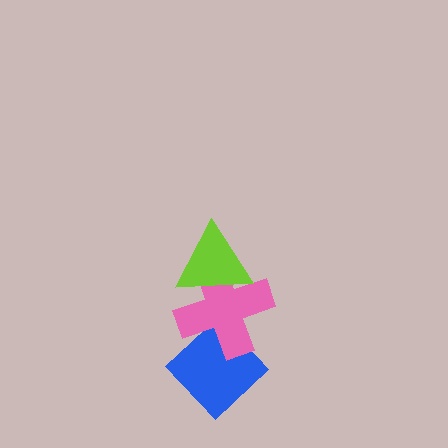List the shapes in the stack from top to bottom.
From top to bottom: the lime triangle, the pink cross, the blue diamond.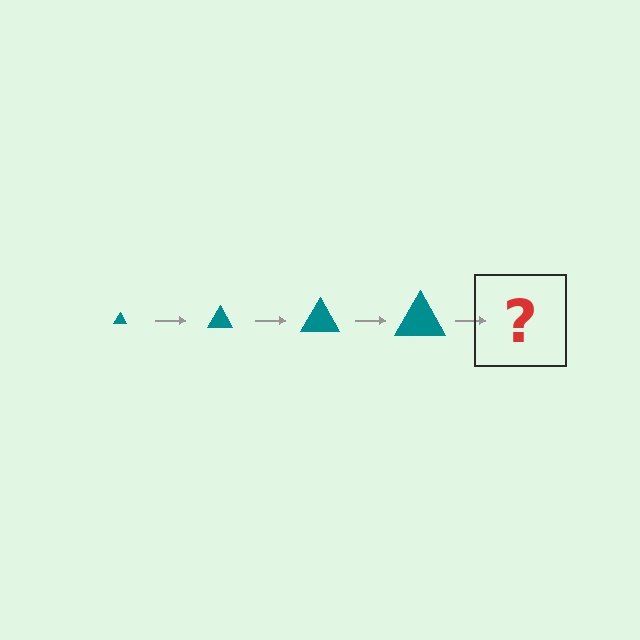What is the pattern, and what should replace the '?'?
The pattern is that the triangle gets progressively larger each step. The '?' should be a teal triangle, larger than the previous one.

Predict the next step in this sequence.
The next step is a teal triangle, larger than the previous one.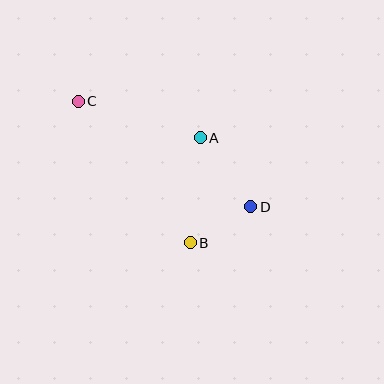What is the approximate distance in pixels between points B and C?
The distance between B and C is approximately 181 pixels.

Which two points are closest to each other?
Points B and D are closest to each other.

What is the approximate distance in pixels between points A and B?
The distance between A and B is approximately 106 pixels.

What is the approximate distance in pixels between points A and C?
The distance between A and C is approximately 127 pixels.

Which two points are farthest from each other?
Points C and D are farthest from each other.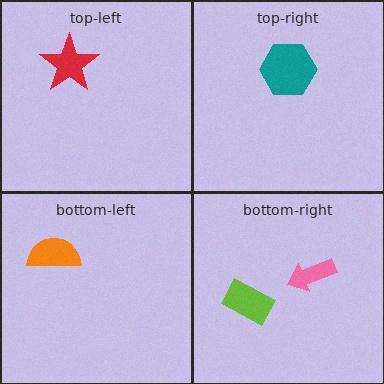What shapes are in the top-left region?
The red star.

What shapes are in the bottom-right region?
The lime rectangle, the pink arrow.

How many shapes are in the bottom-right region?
2.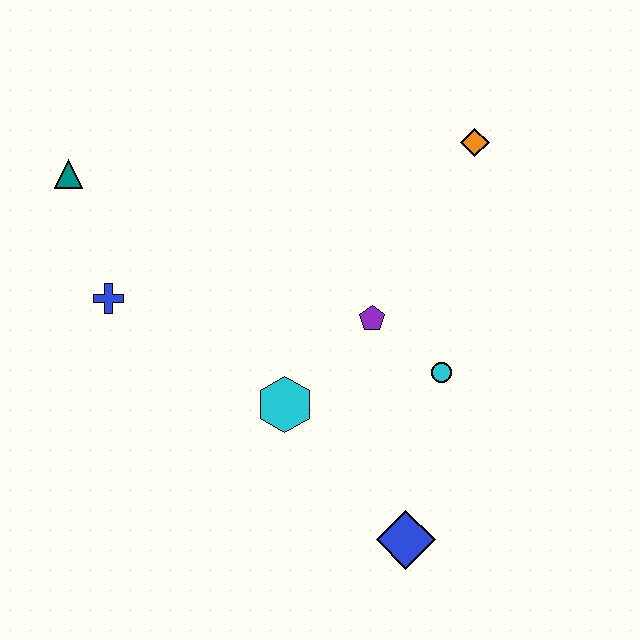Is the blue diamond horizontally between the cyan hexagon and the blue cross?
No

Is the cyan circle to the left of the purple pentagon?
No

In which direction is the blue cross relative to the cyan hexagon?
The blue cross is to the left of the cyan hexagon.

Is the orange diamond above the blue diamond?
Yes